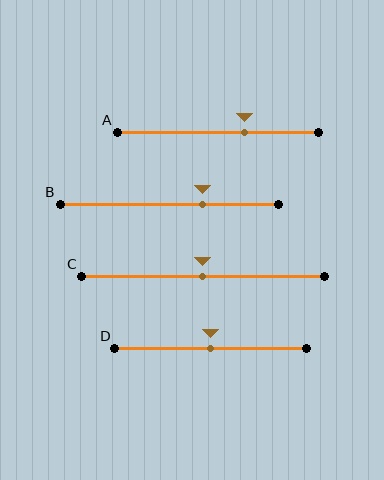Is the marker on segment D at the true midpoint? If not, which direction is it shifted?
Yes, the marker on segment D is at the true midpoint.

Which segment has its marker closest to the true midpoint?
Segment C has its marker closest to the true midpoint.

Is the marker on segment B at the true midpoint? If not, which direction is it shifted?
No, the marker on segment B is shifted to the right by about 16% of the segment length.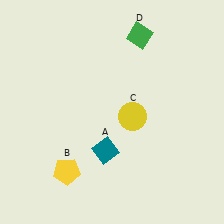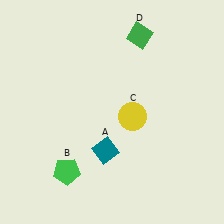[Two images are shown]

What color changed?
The pentagon (B) changed from yellow in Image 1 to green in Image 2.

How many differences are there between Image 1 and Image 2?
There is 1 difference between the two images.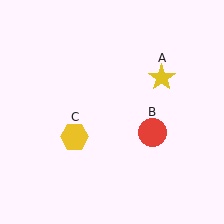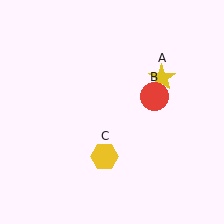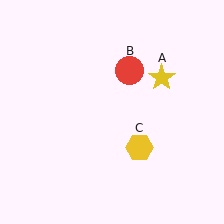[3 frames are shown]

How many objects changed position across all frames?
2 objects changed position: red circle (object B), yellow hexagon (object C).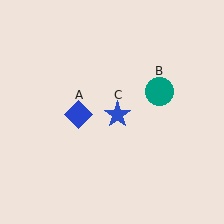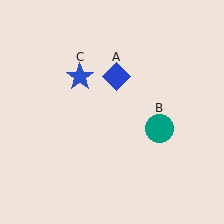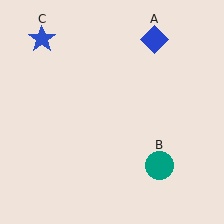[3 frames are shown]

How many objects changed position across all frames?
3 objects changed position: blue diamond (object A), teal circle (object B), blue star (object C).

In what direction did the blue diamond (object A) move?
The blue diamond (object A) moved up and to the right.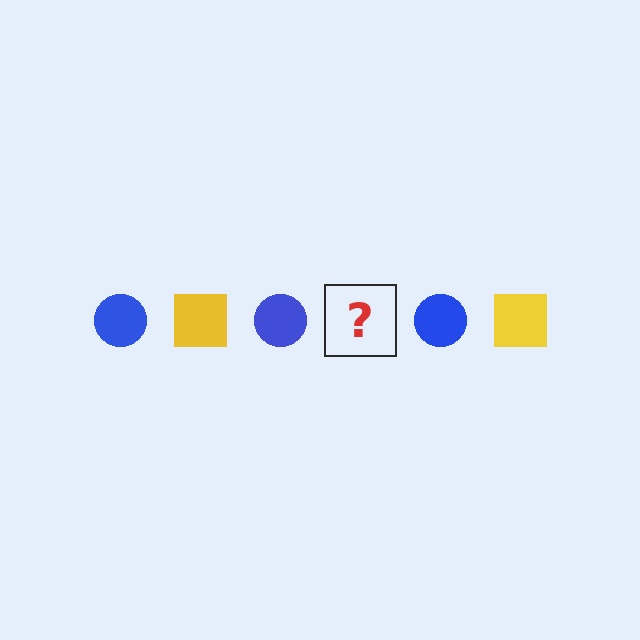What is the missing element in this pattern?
The missing element is a yellow square.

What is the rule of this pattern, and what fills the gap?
The rule is that the pattern alternates between blue circle and yellow square. The gap should be filled with a yellow square.